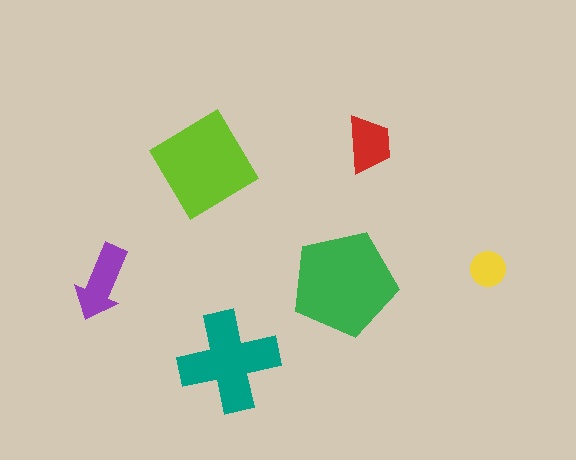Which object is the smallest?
The yellow circle.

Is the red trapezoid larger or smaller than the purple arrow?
Smaller.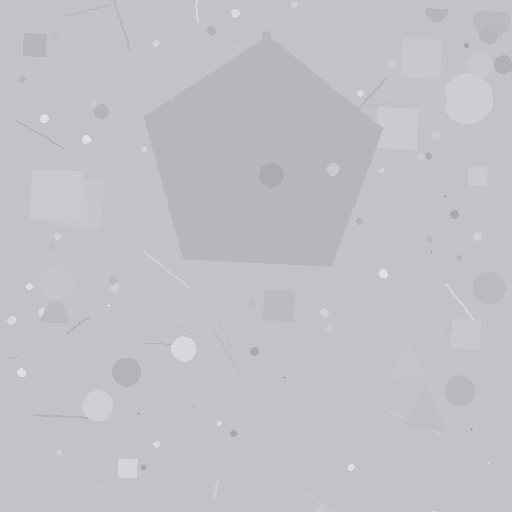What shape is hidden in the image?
A pentagon is hidden in the image.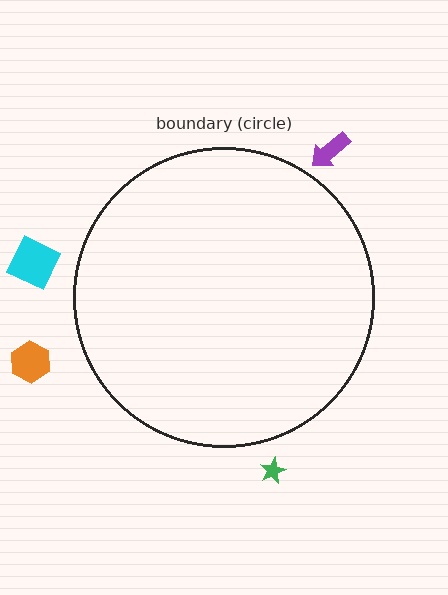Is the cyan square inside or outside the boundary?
Outside.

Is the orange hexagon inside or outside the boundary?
Outside.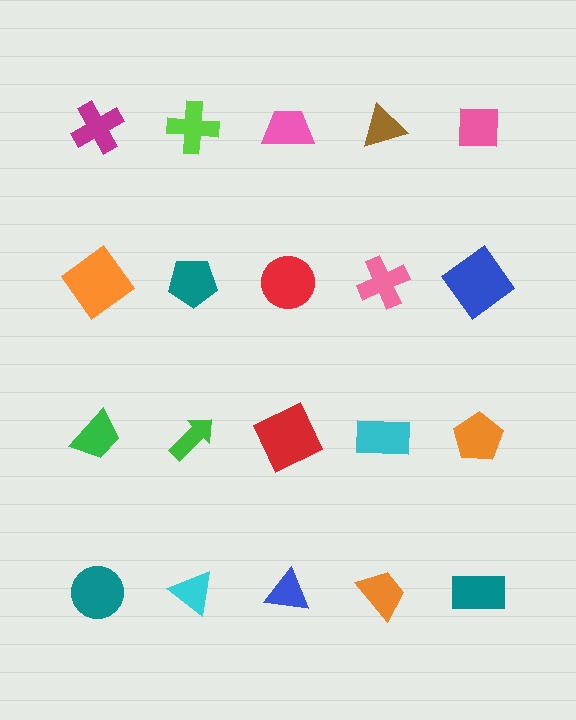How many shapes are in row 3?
5 shapes.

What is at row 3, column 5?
An orange pentagon.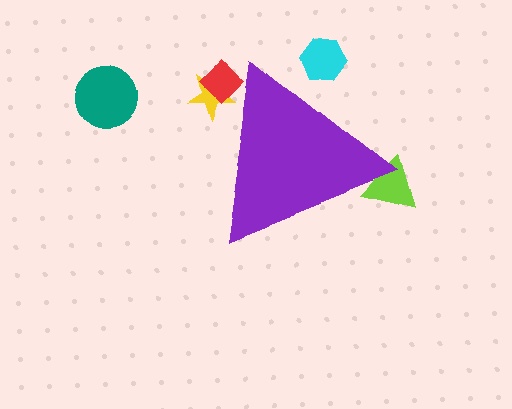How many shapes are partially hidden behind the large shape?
4 shapes are partially hidden.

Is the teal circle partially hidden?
No, the teal circle is fully visible.